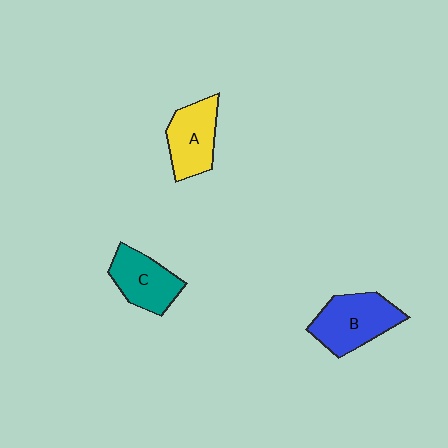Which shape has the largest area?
Shape B (blue).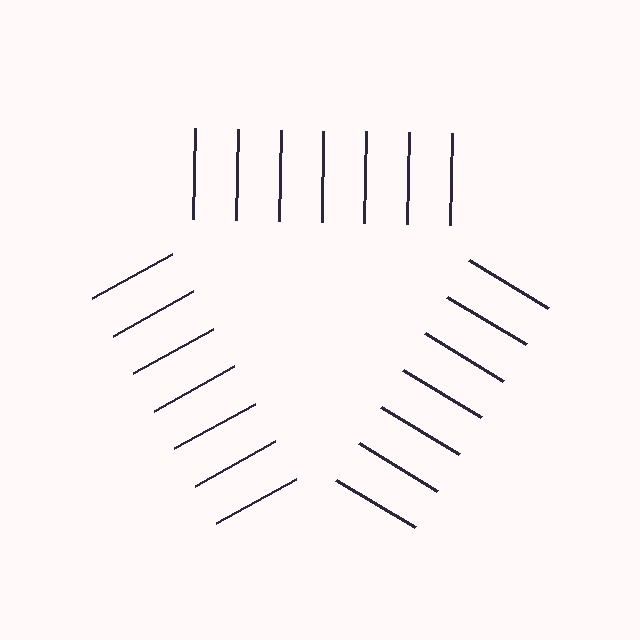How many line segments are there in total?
21 — 7 along each of the 3 edges.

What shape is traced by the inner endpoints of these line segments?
An illusory triangle — the line segments terminate on its edges but no continuous stroke is drawn.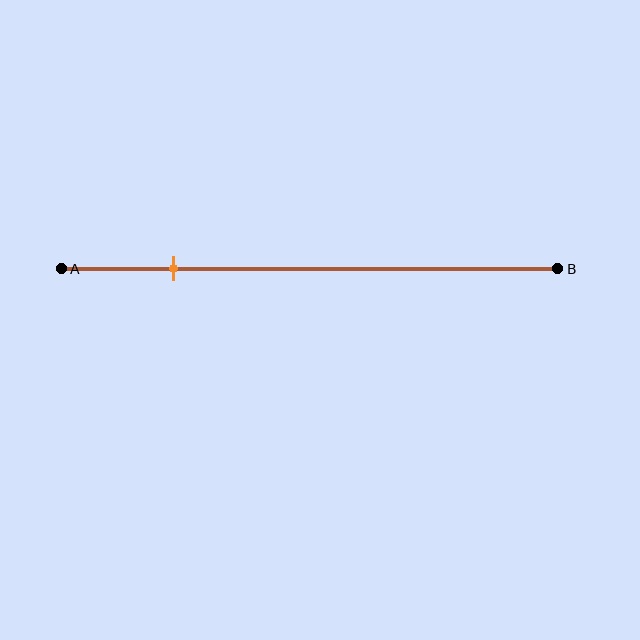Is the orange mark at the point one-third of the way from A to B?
No, the mark is at about 25% from A, not at the 33% one-third point.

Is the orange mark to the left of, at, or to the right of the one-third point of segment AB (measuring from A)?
The orange mark is to the left of the one-third point of segment AB.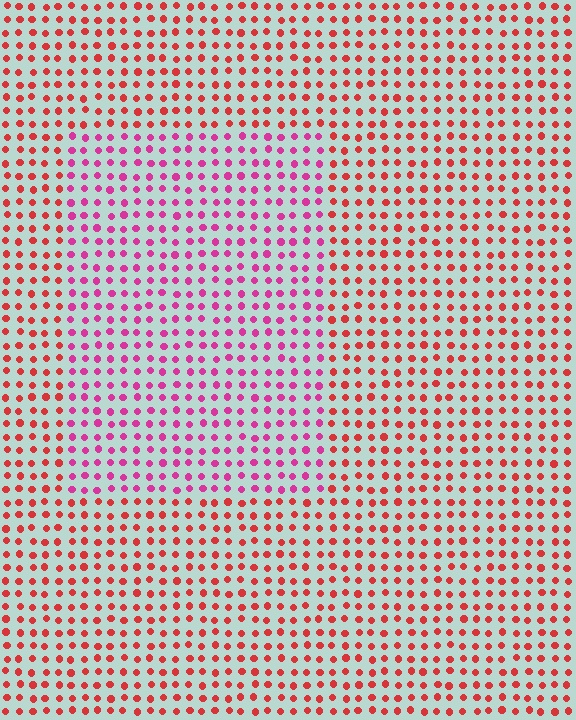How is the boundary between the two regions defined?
The boundary is defined purely by a slight shift in hue (about 37 degrees). Spacing, size, and orientation are identical on both sides.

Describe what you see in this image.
The image is filled with small red elements in a uniform arrangement. A rectangle-shaped region is visible where the elements are tinted to a slightly different hue, forming a subtle color boundary.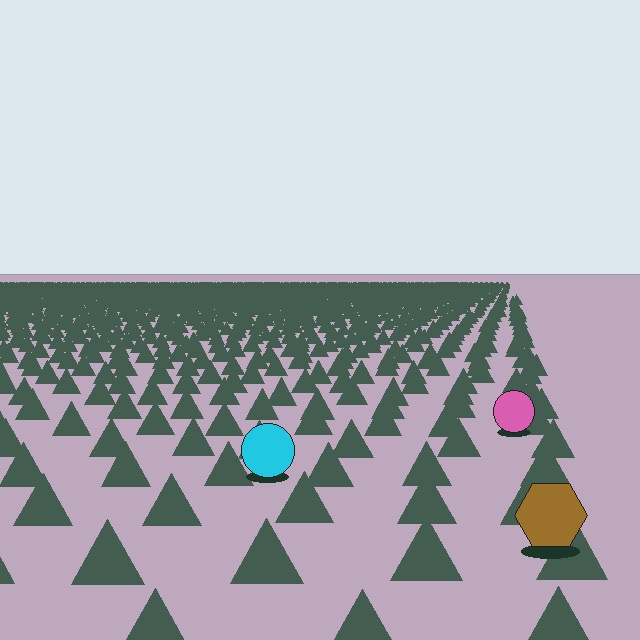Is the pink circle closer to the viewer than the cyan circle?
No. The cyan circle is closer — you can tell from the texture gradient: the ground texture is coarser near it.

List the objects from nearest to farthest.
From nearest to farthest: the brown hexagon, the cyan circle, the pink circle.